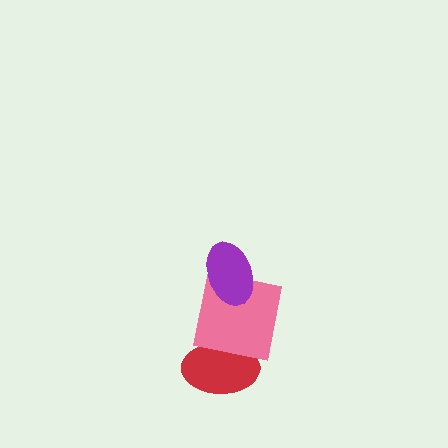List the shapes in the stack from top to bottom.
From top to bottom: the purple ellipse, the pink square, the red ellipse.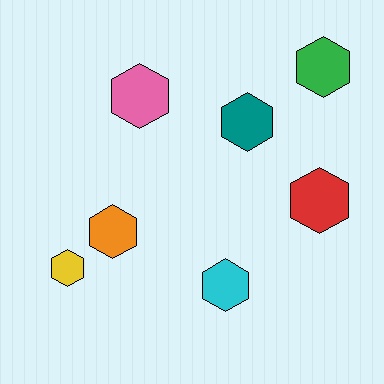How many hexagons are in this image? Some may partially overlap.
There are 7 hexagons.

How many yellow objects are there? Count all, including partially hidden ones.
There is 1 yellow object.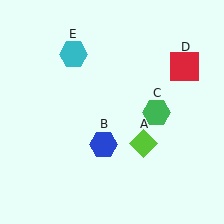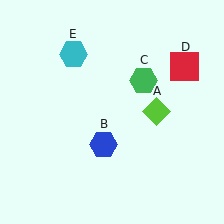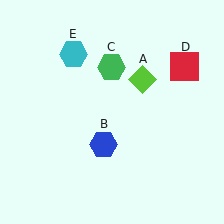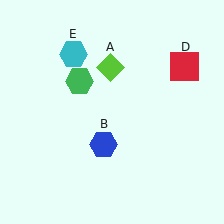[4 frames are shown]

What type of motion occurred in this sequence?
The lime diamond (object A), green hexagon (object C) rotated counterclockwise around the center of the scene.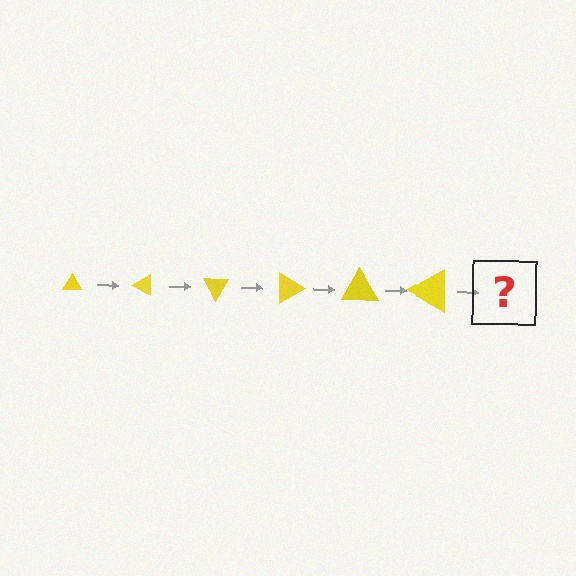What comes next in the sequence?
The next element should be a triangle, larger than the previous one and rotated 180 degrees from the start.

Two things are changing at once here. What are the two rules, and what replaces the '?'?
The two rules are that the triangle grows larger each step and it rotates 30 degrees each step. The '?' should be a triangle, larger than the previous one and rotated 180 degrees from the start.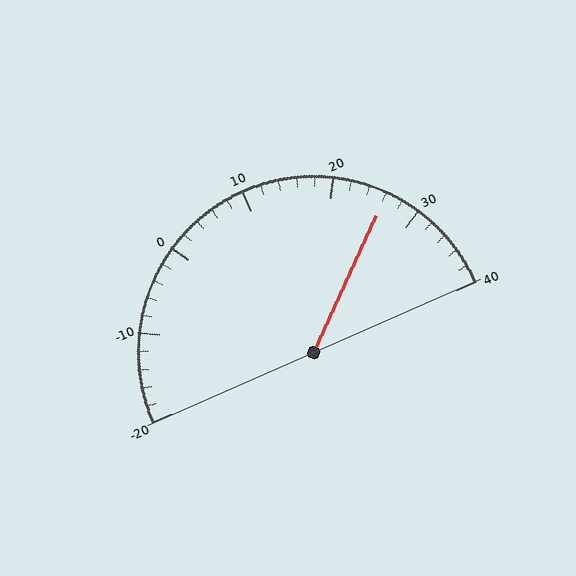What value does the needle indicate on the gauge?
The needle indicates approximately 26.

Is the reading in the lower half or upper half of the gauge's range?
The reading is in the upper half of the range (-20 to 40).